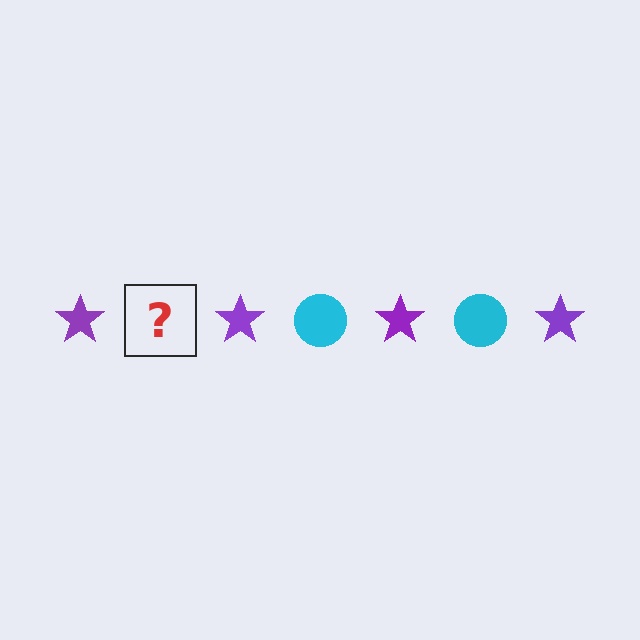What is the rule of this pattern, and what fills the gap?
The rule is that the pattern alternates between purple star and cyan circle. The gap should be filled with a cyan circle.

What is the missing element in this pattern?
The missing element is a cyan circle.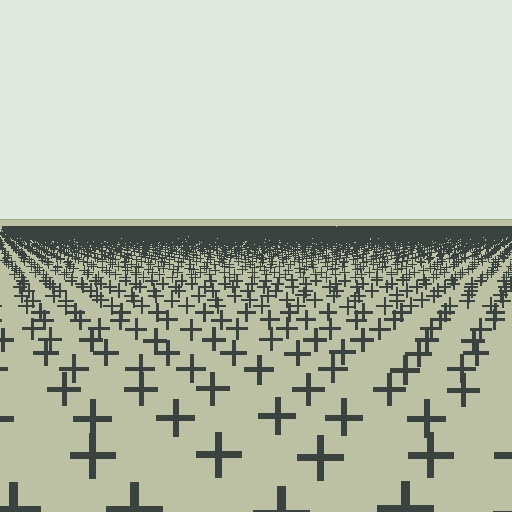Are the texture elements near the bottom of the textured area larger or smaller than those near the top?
Larger. Near the bottom, elements are closer to the viewer and appear at a bigger on-screen size.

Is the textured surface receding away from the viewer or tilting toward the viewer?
The surface is receding away from the viewer. Texture elements get smaller and denser toward the top.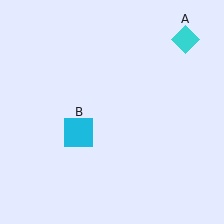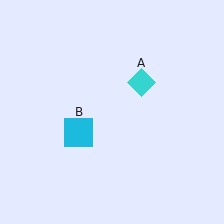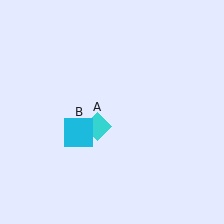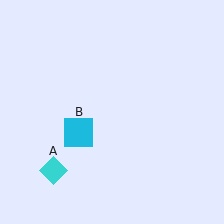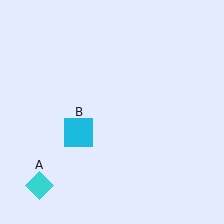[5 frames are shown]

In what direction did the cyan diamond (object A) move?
The cyan diamond (object A) moved down and to the left.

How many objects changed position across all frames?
1 object changed position: cyan diamond (object A).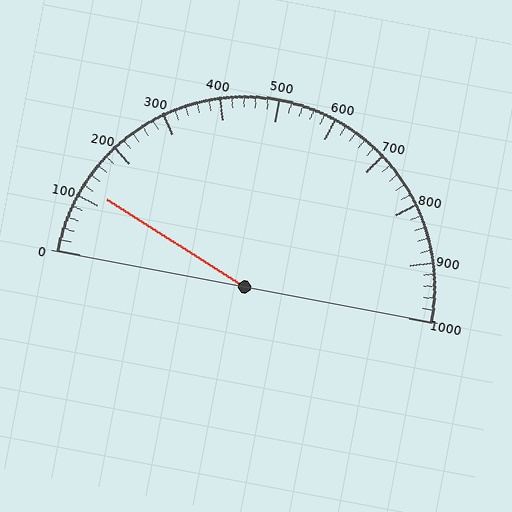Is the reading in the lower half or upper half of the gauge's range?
The reading is in the lower half of the range (0 to 1000).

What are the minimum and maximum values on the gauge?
The gauge ranges from 0 to 1000.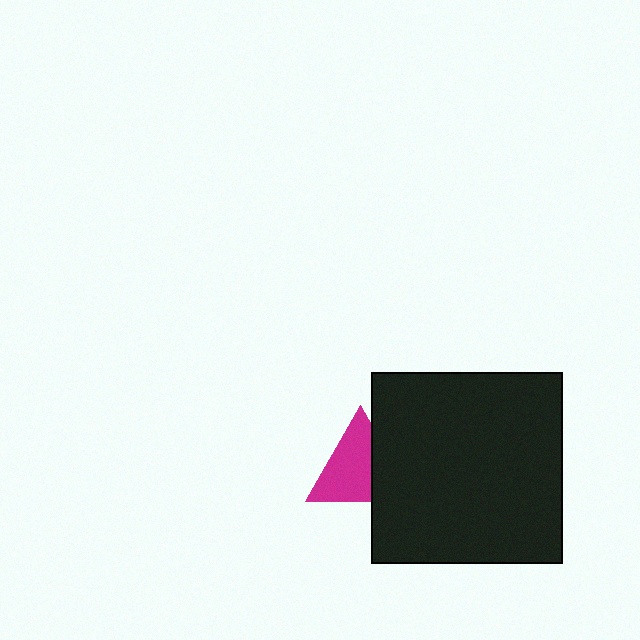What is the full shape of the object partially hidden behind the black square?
The partially hidden object is a magenta triangle.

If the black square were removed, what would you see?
You would see the complete magenta triangle.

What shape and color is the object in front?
The object in front is a black square.